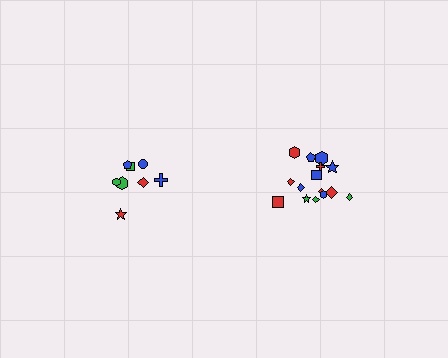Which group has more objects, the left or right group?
The right group.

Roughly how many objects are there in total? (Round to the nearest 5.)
Roughly 25 objects in total.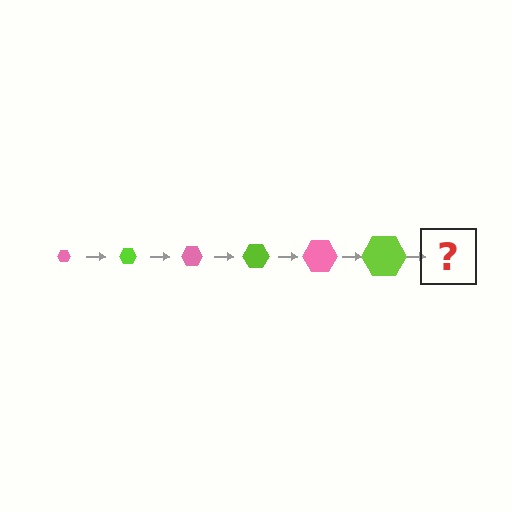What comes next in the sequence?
The next element should be a pink hexagon, larger than the previous one.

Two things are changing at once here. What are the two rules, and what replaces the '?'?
The two rules are that the hexagon grows larger each step and the color cycles through pink and lime. The '?' should be a pink hexagon, larger than the previous one.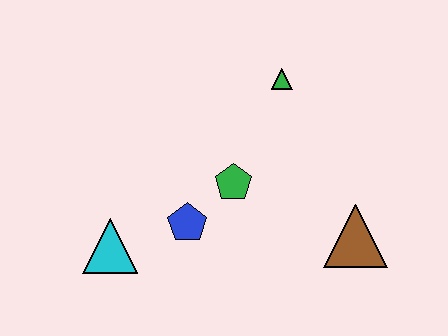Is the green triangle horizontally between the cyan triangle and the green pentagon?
No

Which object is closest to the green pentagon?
The blue pentagon is closest to the green pentagon.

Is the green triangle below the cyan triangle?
No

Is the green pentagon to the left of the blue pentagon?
No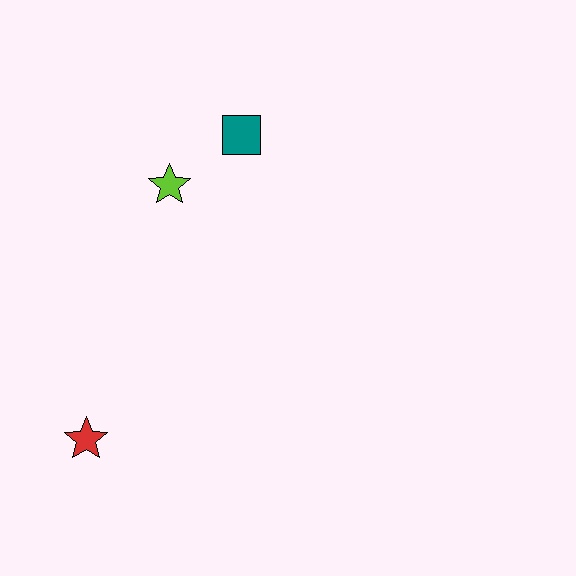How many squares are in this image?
There is 1 square.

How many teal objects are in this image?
There is 1 teal object.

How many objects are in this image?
There are 3 objects.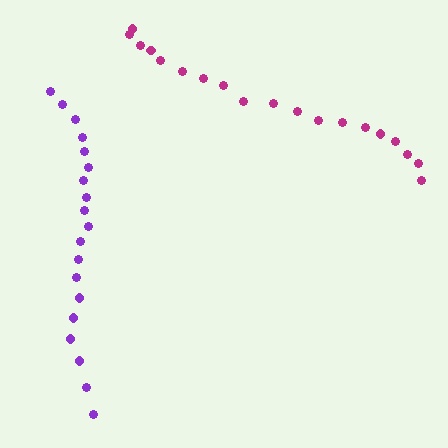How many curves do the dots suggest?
There are 2 distinct paths.